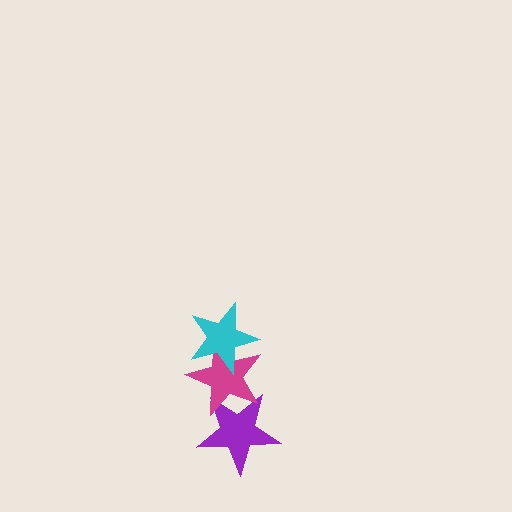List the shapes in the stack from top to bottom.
From top to bottom: the cyan star, the magenta star, the purple star.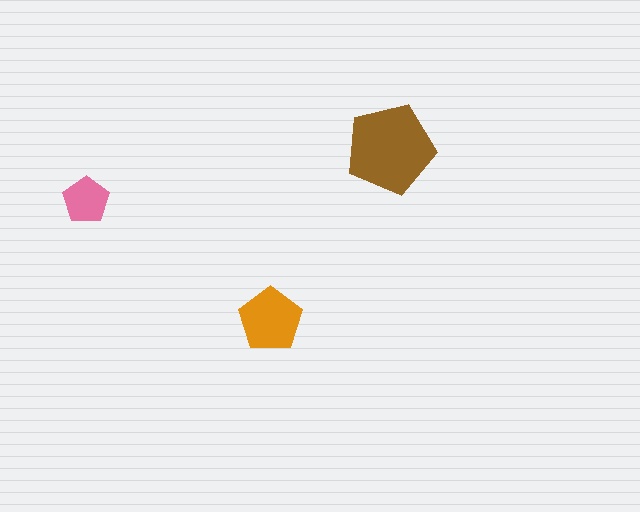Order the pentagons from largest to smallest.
the brown one, the orange one, the pink one.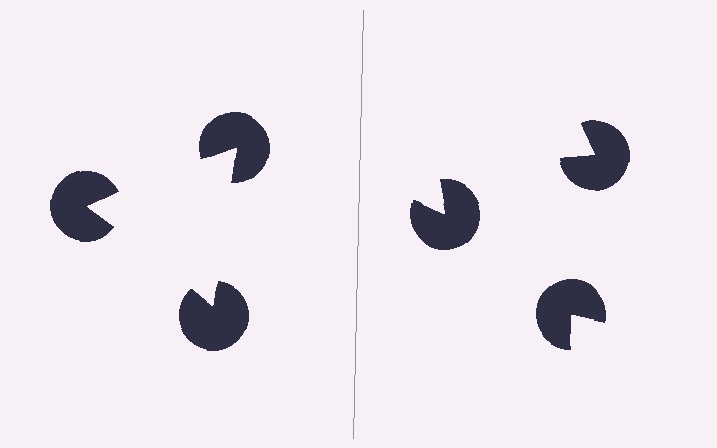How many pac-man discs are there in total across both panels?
6 — 3 on each side.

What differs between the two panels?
The pac-man discs are positioned identically on both sides; only the wedge orientations differ. On the left they align to a triangle; on the right they are misaligned.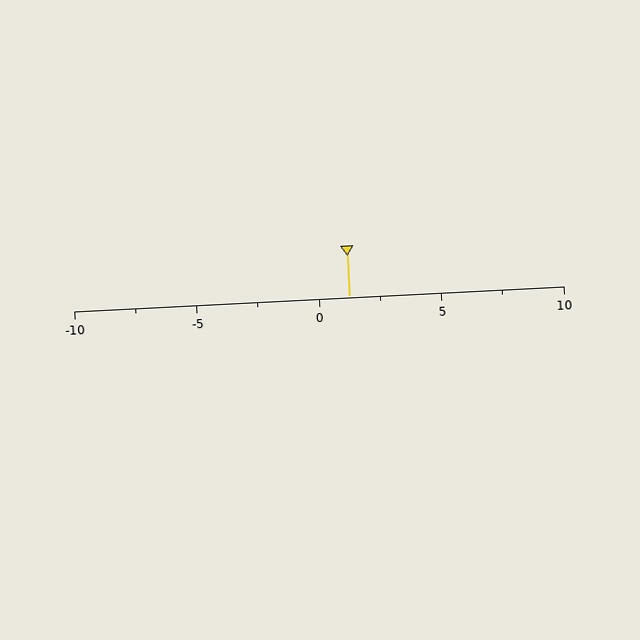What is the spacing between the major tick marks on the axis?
The major ticks are spaced 5 apart.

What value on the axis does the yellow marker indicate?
The marker indicates approximately 1.2.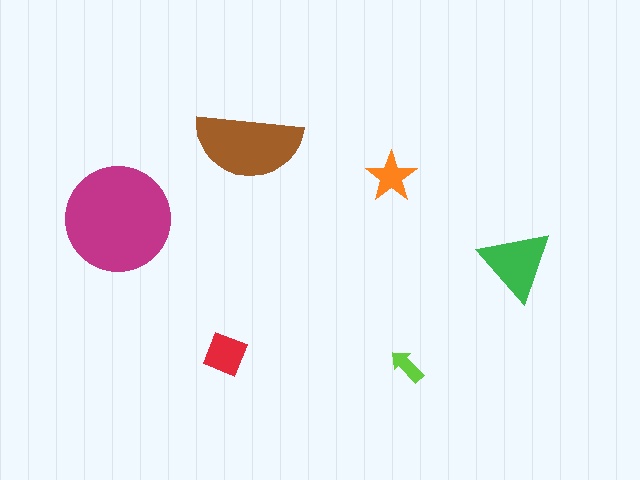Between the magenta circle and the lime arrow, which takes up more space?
The magenta circle.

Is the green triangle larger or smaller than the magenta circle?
Smaller.